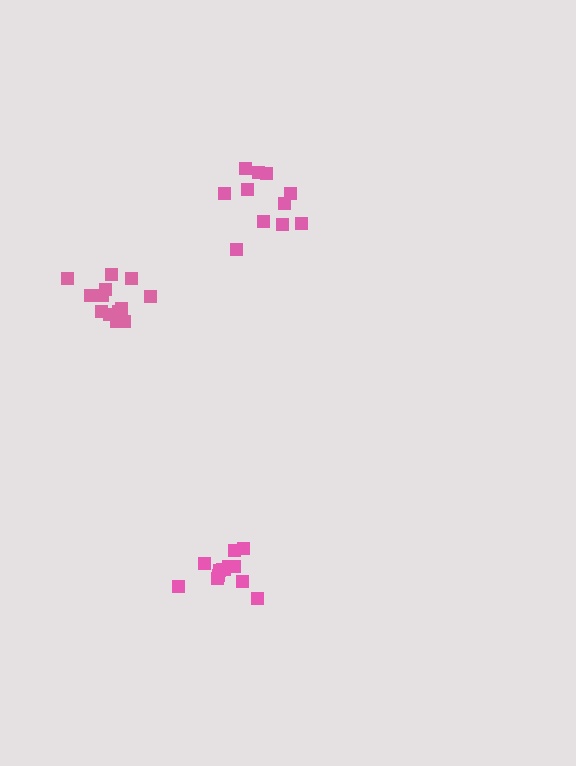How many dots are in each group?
Group 1: 11 dots, Group 2: 14 dots, Group 3: 13 dots (38 total).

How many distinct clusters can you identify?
There are 3 distinct clusters.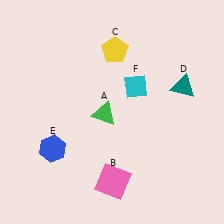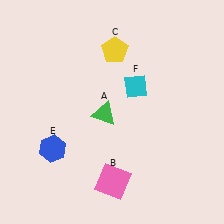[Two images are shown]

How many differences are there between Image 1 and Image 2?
There is 1 difference between the two images.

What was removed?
The teal triangle (D) was removed in Image 2.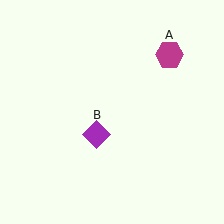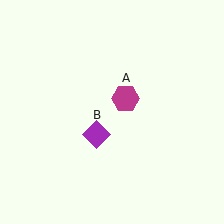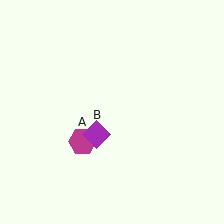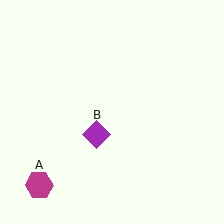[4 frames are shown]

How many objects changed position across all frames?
1 object changed position: magenta hexagon (object A).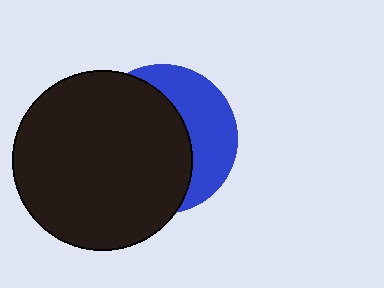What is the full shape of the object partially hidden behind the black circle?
The partially hidden object is a blue circle.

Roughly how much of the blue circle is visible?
A small part of it is visible (roughly 37%).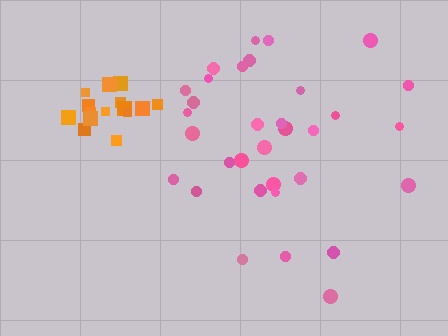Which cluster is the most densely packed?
Orange.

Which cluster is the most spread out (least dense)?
Pink.